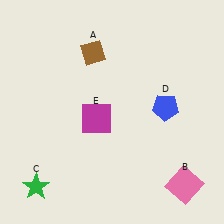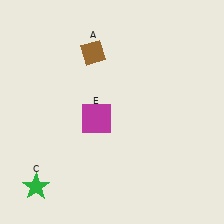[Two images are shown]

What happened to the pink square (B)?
The pink square (B) was removed in Image 2. It was in the bottom-right area of Image 1.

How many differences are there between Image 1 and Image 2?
There are 2 differences between the two images.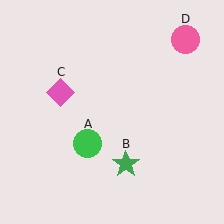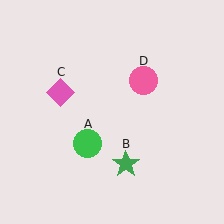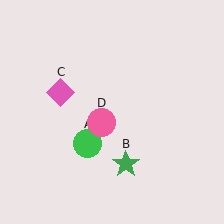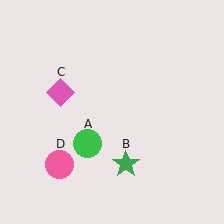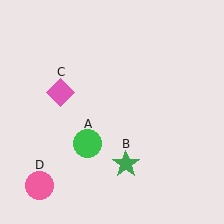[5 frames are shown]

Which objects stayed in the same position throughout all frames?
Green circle (object A) and green star (object B) and pink diamond (object C) remained stationary.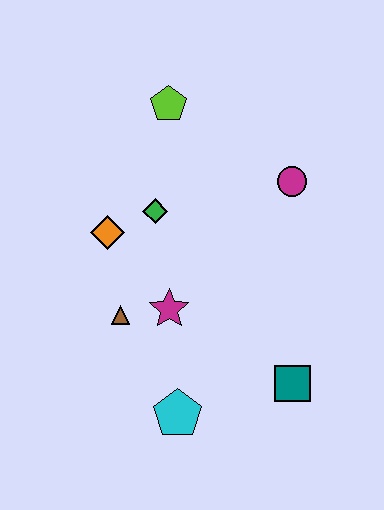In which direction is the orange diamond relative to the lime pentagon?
The orange diamond is below the lime pentagon.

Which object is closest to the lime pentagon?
The green diamond is closest to the lime pentagon.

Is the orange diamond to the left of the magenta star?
Yes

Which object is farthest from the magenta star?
The lime pentagon is farthest from the magenta star.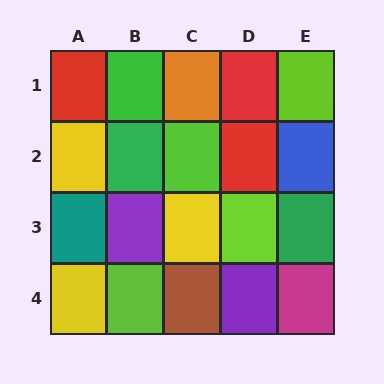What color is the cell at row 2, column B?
Green.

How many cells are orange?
1 cell is orange.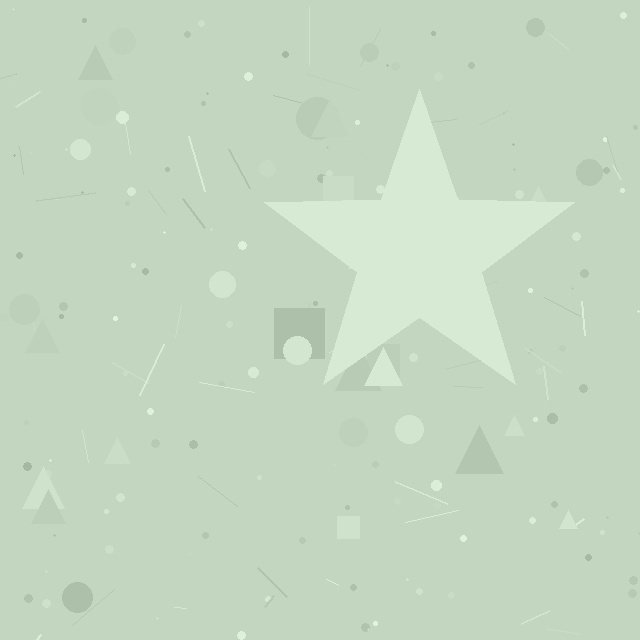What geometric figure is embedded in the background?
A star is embedded in the background.